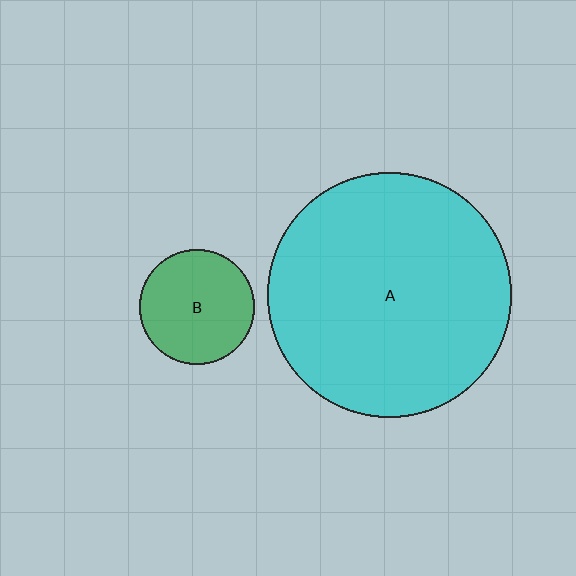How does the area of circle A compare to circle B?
Approximately 4.5 times.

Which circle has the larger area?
Circle A (cyan).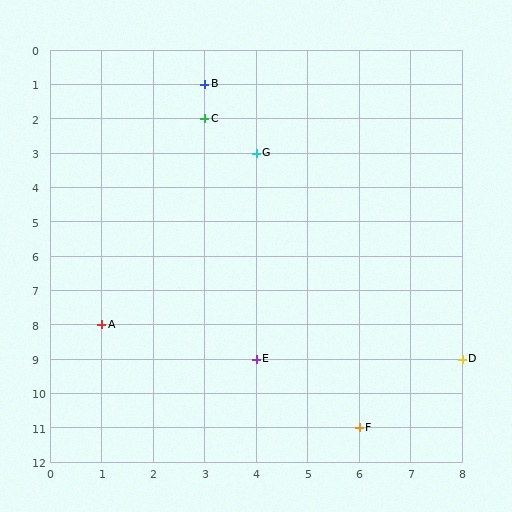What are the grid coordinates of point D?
Point D is at grid coordinates (8, 9).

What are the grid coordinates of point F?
Point F is at grid coordinates (6, 11).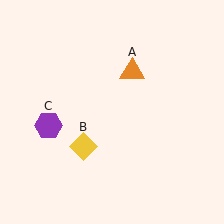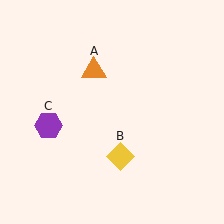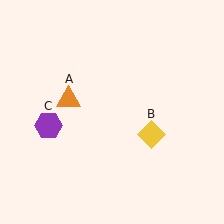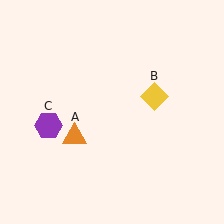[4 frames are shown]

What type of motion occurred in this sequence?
The orange triangle (object A), yellow diamond (object B) rotated counterclockwise around the center of the scene.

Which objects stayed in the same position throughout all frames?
Purple hexagon (object C) remained stationary.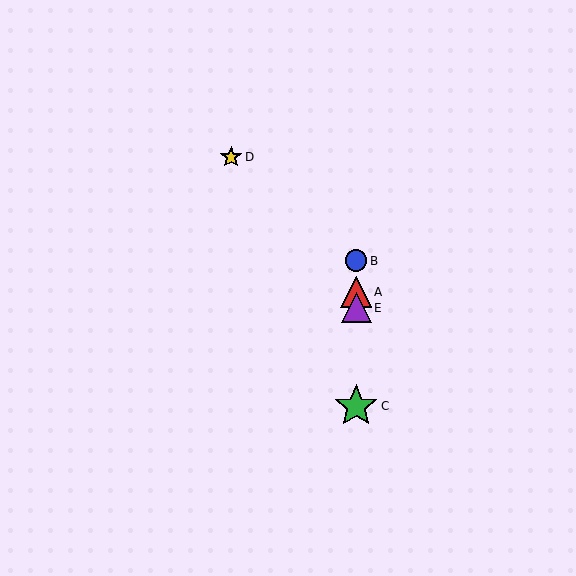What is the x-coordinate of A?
Object A is at x≈356.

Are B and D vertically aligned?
No, B is at x≈356 and D is at x≈231.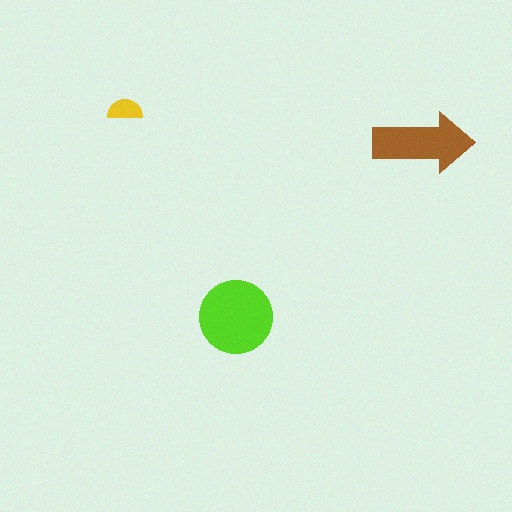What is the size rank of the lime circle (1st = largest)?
1st.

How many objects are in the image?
There are 3 objects in the image.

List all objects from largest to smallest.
The lime circle, the brown arrow, the yellow semicircle.